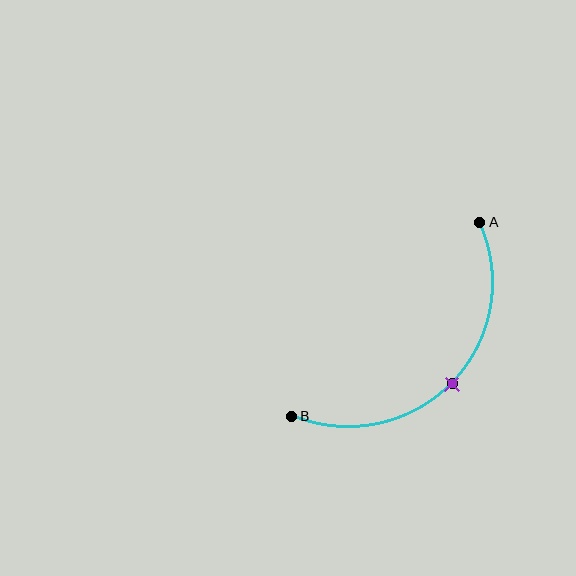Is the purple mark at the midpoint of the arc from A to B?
Yes. The purple mark lies on the arc at equal arc-length from both A and B — it is the arc midpoint.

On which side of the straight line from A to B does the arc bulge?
The arc bulges below and to the right of the straight line connecting A and B.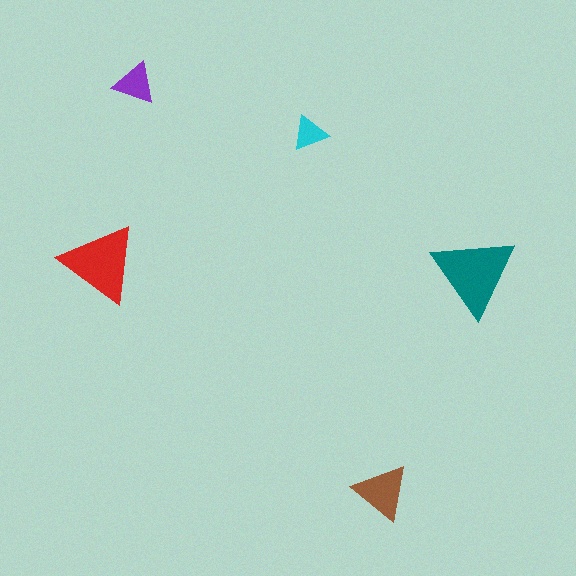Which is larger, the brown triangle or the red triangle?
The red one.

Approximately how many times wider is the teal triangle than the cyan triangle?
About 2.5 times wider.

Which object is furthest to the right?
The teal triangle is rightmost.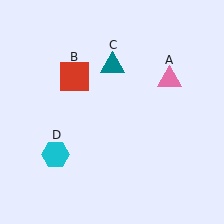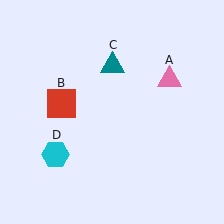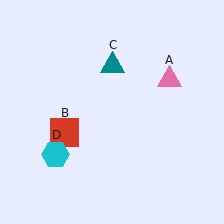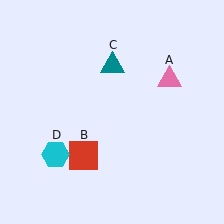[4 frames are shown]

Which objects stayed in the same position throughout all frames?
Pink triangle (object A) and teal triangle (object C) and cyan hexagon (object D) remained stationary.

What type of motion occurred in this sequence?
The red square (object B) rotated counterclockwise around the center of the scene.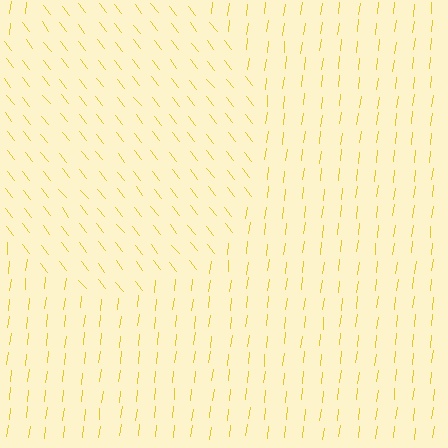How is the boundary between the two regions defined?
The boundary is defined purely by a change in line orientation (approximately 45 degrees difference). All lines are the same color and thickness.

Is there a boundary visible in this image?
Yes, there is a texture boundary formed by a change in line orientation.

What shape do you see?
I see a circle.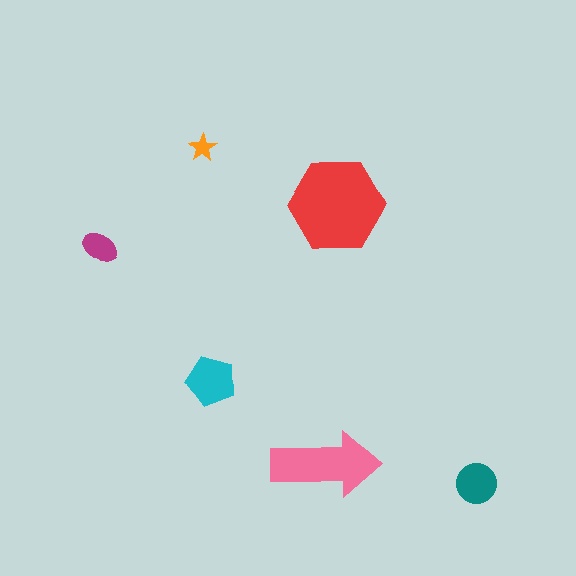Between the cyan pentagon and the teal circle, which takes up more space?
The cyan pentagon.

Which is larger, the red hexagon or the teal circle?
The red hexagon.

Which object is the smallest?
The orange star.